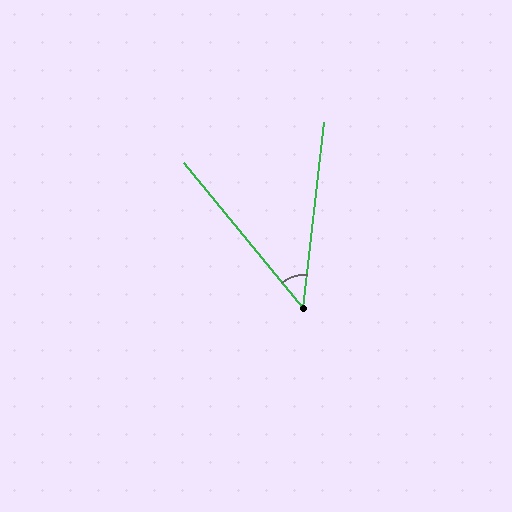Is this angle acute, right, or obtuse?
It is acute.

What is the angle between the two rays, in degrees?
Approximately 46 degrees.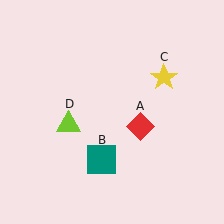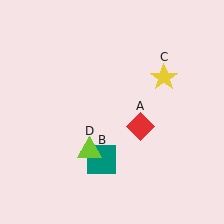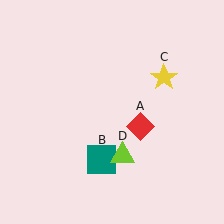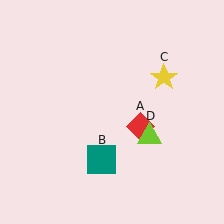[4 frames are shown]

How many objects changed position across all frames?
1 object changed position: lime triangle (object D).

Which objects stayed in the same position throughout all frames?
Red diamond (object A) and teal square (object B) and yellow star (object C) remained stationary.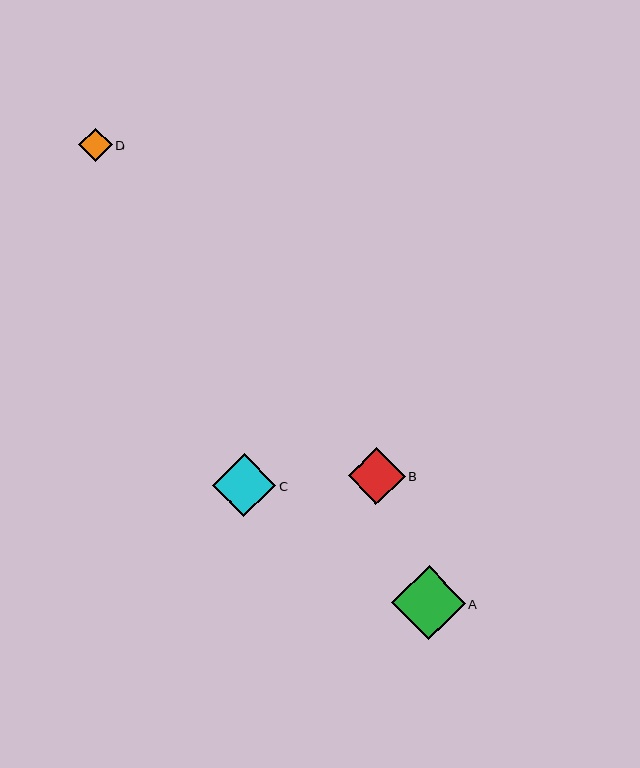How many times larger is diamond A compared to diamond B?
Diamond A is approximately 1.3 times the size of diamond B.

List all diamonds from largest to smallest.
From largest to smallest: A, C, B, D.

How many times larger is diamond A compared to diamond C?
Diamond A is approximately 1.2 times the size of diamond C.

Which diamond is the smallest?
Diamond D is the smallest with a size of approximately 33 pixels.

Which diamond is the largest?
Diamond A is the largest with a size of approximately 74 pixels.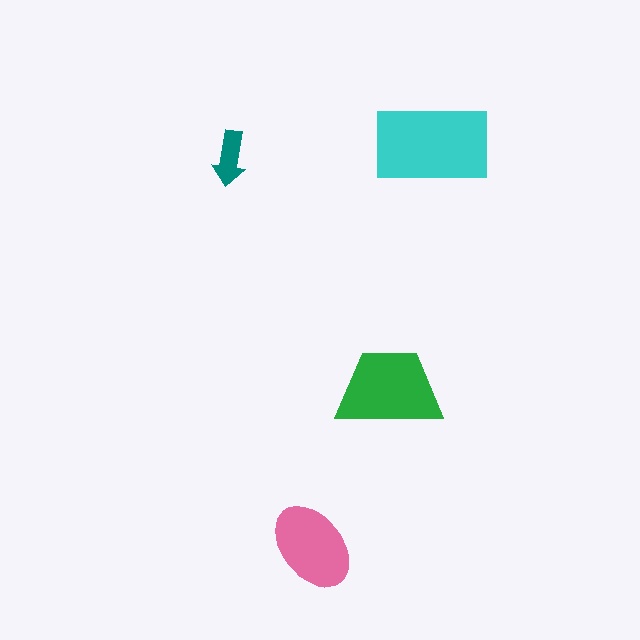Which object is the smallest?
The teal arrow.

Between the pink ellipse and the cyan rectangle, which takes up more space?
The cyan rectangle.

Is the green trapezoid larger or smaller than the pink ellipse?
Larger.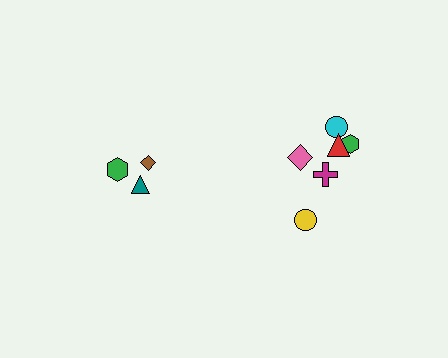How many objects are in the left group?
There are 3 objects.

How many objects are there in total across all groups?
There are 9 objects.